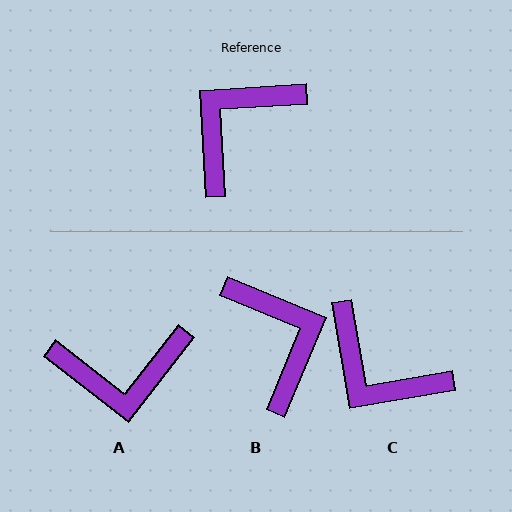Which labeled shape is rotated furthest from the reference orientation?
A, about 139 degrees away.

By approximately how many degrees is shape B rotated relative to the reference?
Approximately 116 degrees clockwise.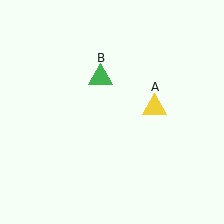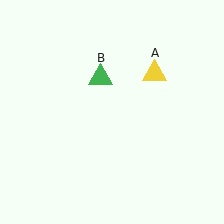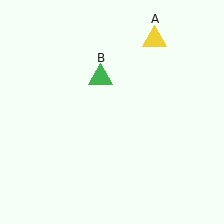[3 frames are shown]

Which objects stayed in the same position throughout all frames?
Green triangle (object B) remained stationary.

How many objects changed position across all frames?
1 object changed position: yellow triangle (object A).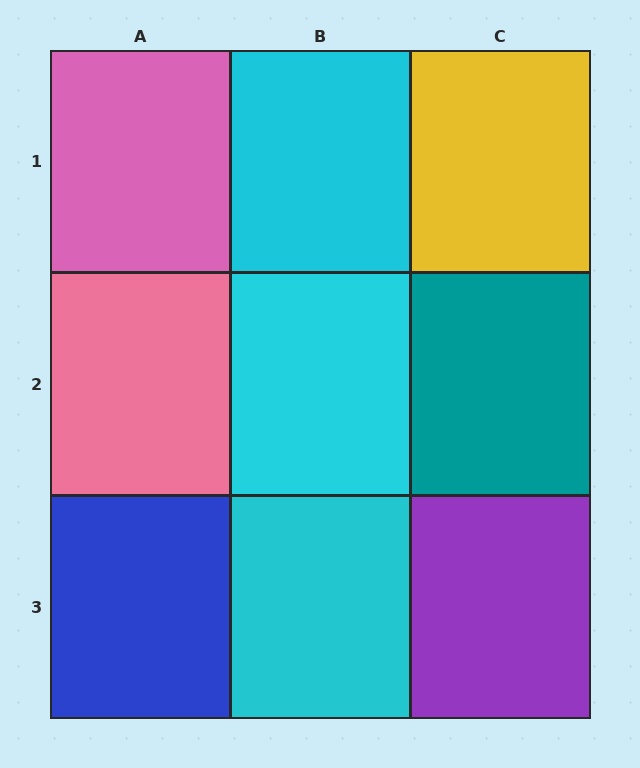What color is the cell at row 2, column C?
Teal.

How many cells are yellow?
1 cell is yellow.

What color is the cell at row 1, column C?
Yellow.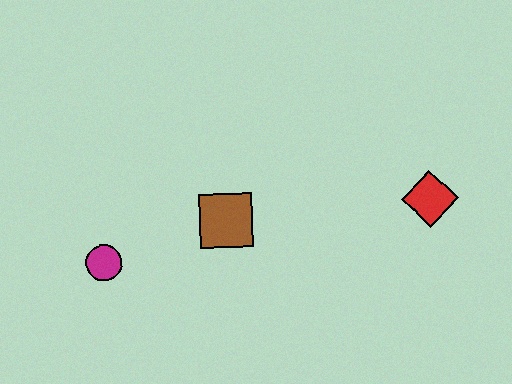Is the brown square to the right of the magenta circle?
Yes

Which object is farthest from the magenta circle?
The red diamond is farthest from the magenta circle.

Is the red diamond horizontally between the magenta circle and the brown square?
No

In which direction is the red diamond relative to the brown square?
The red diamond is to the right of the brown square.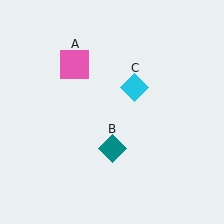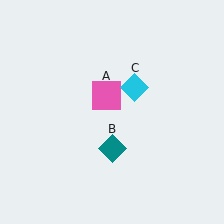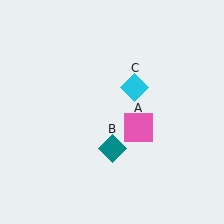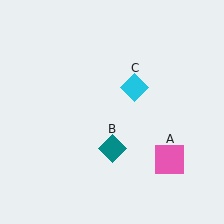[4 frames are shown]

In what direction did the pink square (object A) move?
The pink square (object A) moved down and to the right.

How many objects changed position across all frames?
1 object changed position: pink square (object A).